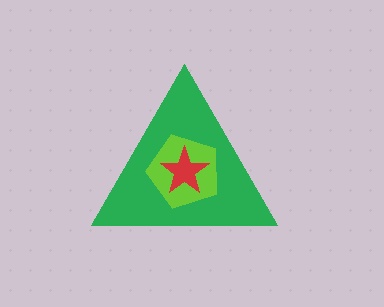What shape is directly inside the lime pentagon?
The red star.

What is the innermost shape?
The red star.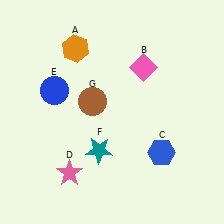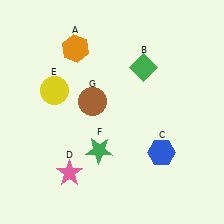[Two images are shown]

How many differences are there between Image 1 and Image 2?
There are 3 differences between the two images.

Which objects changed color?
B changed from pink to green. E changed from blue to yellow. F changed from teal to green.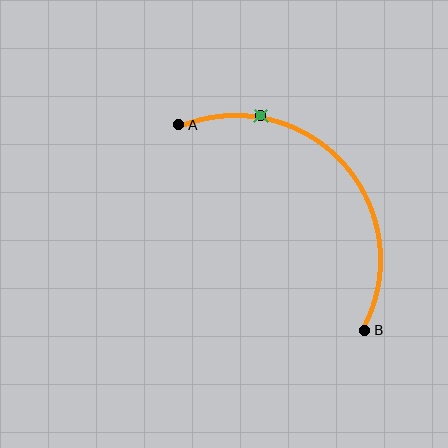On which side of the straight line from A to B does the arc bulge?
The arc bulges above and to the right of the straight line connecting A and B.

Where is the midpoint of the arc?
The arc midpoint is the point on the curve farthest from the straight line joining A and B. It sits above and to the right of that line.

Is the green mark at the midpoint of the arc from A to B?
No. The green mark lies on the arc but is closer to endpoint A. The arc midpoint would be at the point on the curve equidistant along the arc from both A and B.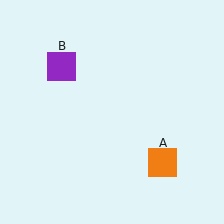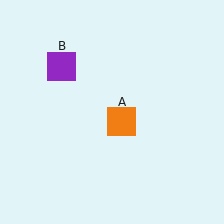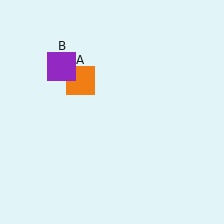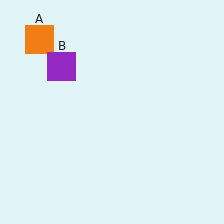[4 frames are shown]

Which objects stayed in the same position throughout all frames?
Purple square (object B) remained stationary.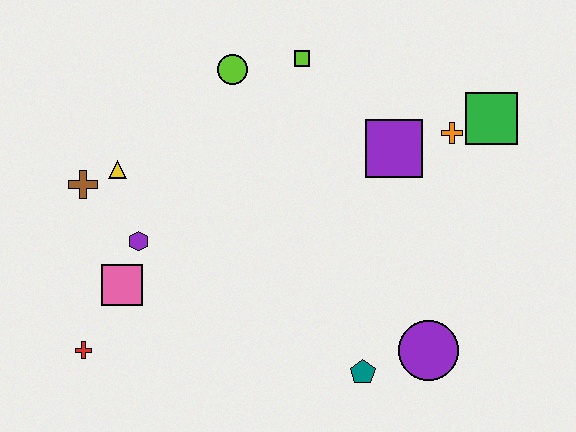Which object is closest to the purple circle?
The teal pentagon is closest to the purple circle.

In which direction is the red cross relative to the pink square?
The red cross is below the pink square.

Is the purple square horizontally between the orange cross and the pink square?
Yes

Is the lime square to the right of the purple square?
No